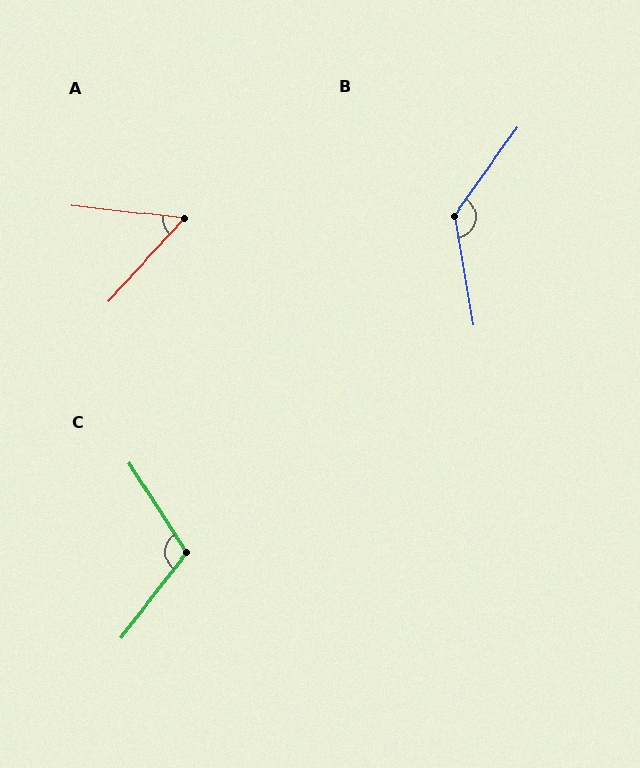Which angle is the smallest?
A, at approximately 54 degrees.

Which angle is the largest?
B, at approximately 134 degrees.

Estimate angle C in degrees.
Approximately 109 degrees.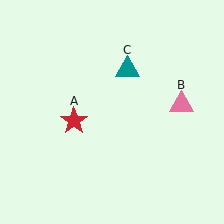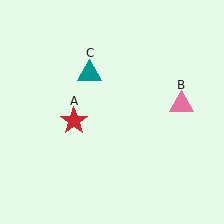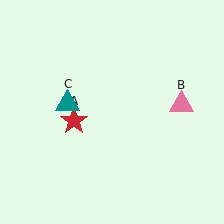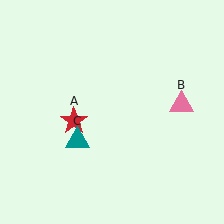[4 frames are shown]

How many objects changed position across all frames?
1 object changed position: teal triangle (object C).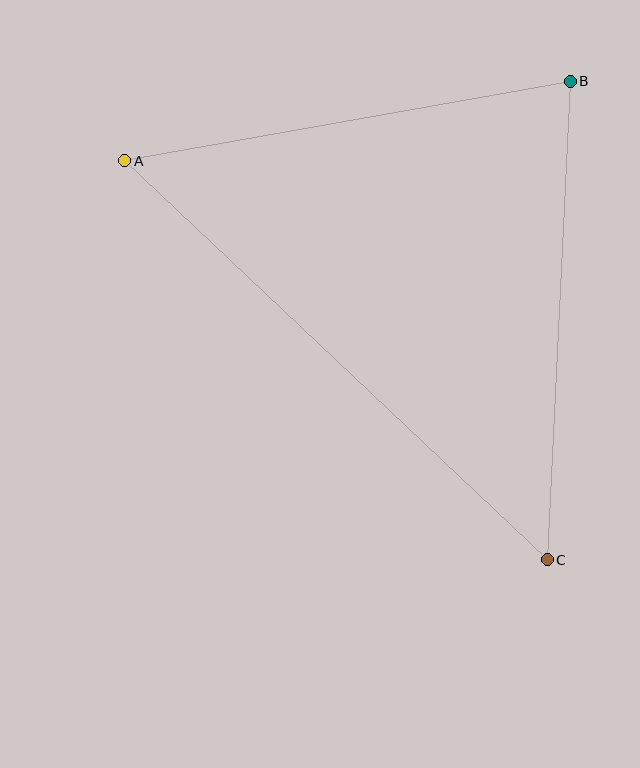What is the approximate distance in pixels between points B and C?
The distance between B and C is approximately 479 pixels.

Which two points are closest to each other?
Points A and B are closest to each other.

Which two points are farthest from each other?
Points A and C are farthest from each other.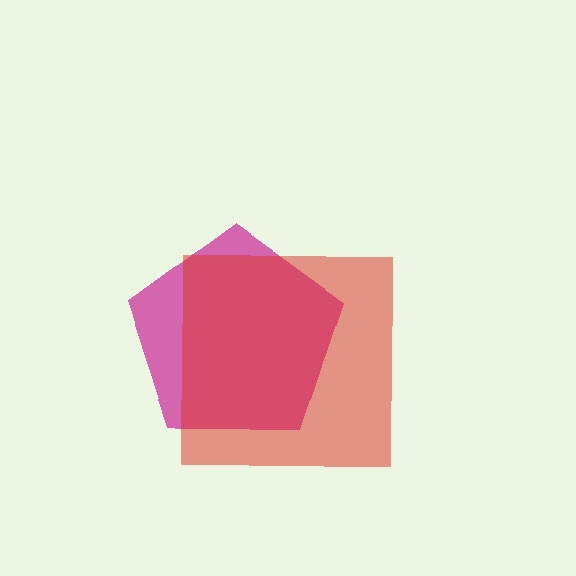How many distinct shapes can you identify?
There are 2 distinct shapes: a magenta pentagon, a red square.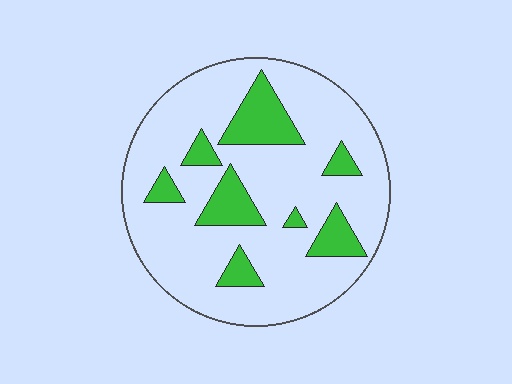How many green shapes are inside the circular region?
8.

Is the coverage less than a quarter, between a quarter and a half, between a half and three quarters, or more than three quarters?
Less than a quarter.